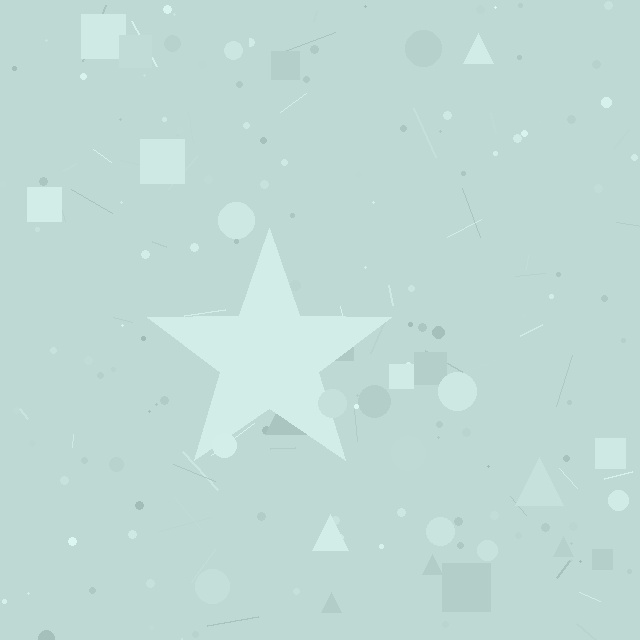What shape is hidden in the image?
A star is hidden in the image.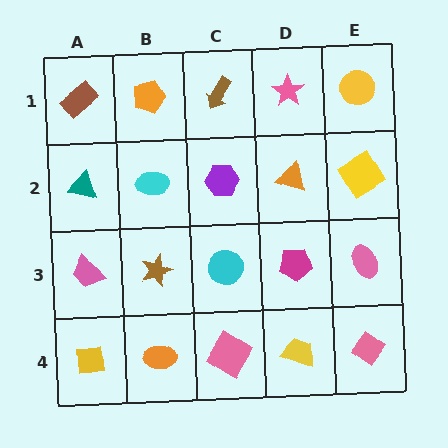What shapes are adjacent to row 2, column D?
A pink star (row 1, column D), a magenta pentagon (row 3, column D), a purple hexagon (row 2, column C), a yellow diamond (row 2, column E).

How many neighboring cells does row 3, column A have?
3.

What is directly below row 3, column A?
A yellow square.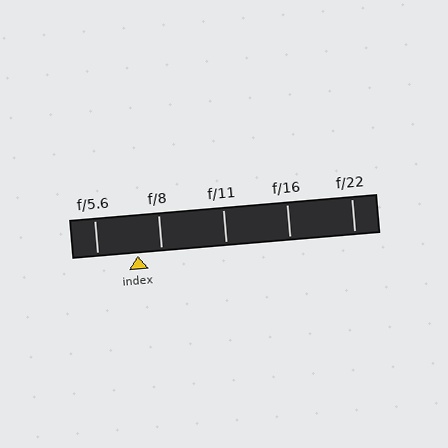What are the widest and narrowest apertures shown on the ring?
The widest aperture shown is f/5.6 and the narrowest is f/22.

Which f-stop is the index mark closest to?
The index mark is closest to f/8.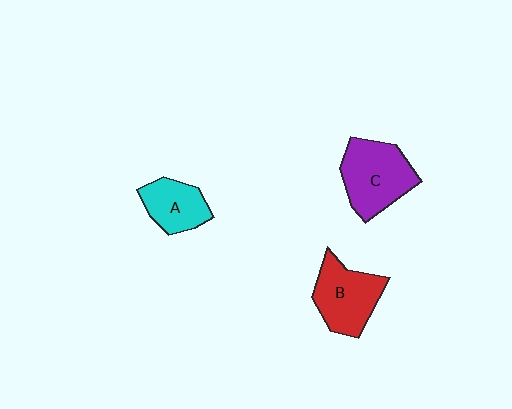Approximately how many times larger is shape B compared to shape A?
Approximately 1.4 times.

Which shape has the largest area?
Shape C (purple).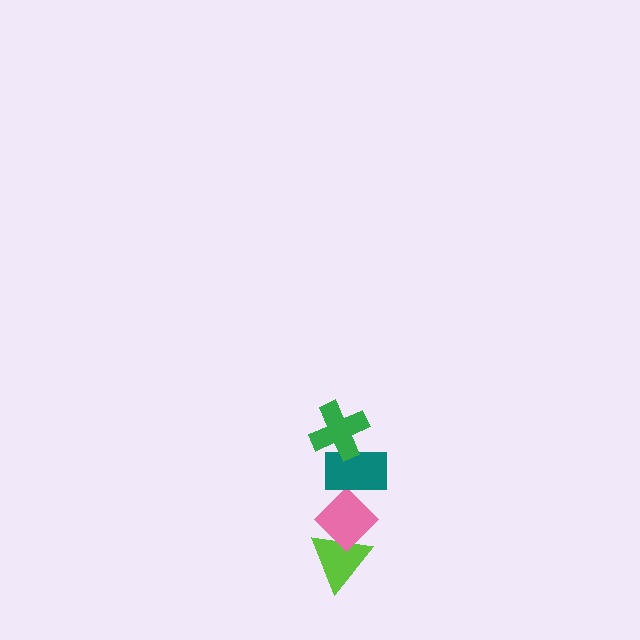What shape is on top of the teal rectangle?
The green cross is on top of the teal rectangle.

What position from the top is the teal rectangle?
The teal rectangle is 2nd from the top.